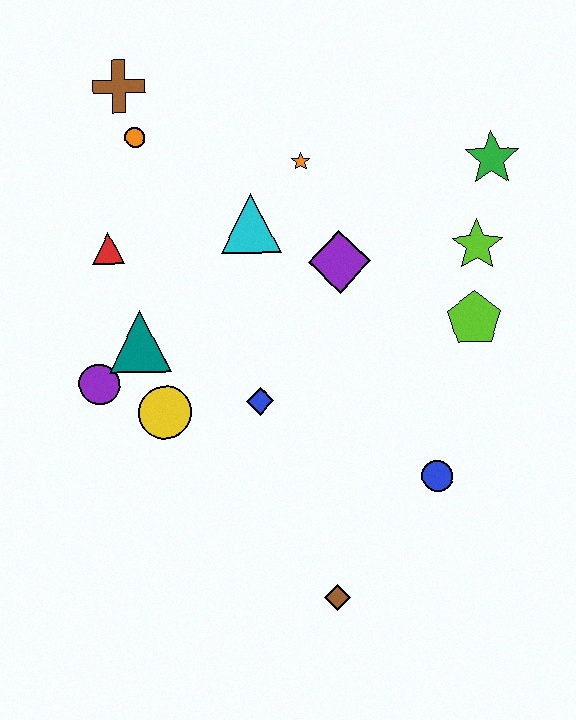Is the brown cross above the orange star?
Yes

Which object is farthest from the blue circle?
The brown cross is farthest from the blue circle.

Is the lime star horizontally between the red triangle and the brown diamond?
No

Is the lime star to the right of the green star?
No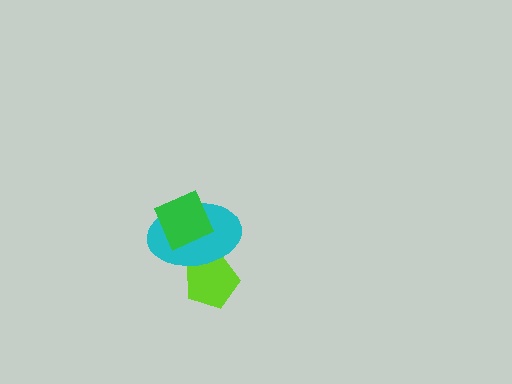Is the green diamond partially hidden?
No, no other shape covers it.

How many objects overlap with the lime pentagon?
1 object overlaps with the lime pentagon.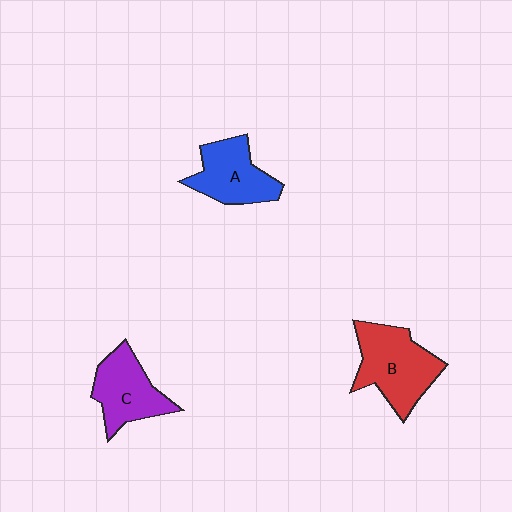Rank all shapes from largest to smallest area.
From largest to smallest: B (red), C (purple), A (blue).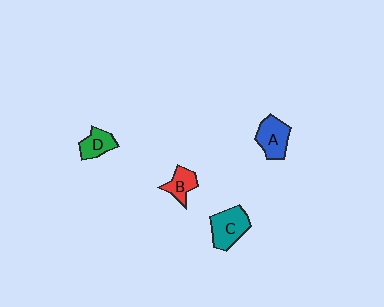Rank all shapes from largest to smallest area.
From largest to smallest: C (teal), A (blue), D (green), B (red).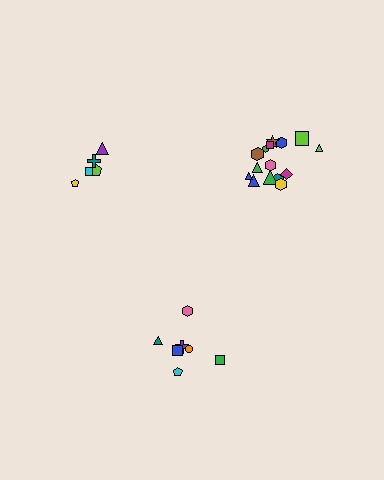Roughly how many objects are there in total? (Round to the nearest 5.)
Roughly 25 objects in total.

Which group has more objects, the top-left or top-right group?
The top-right group.